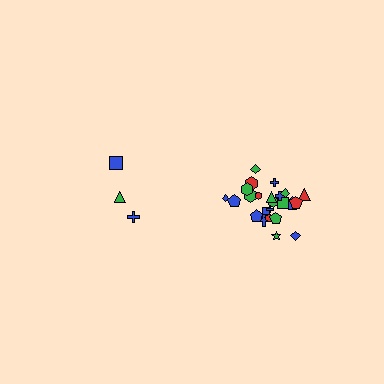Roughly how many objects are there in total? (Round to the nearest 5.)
Roughly 30 objects in total.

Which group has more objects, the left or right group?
The right group.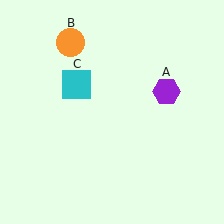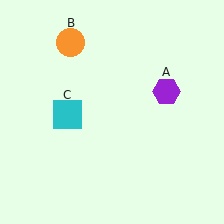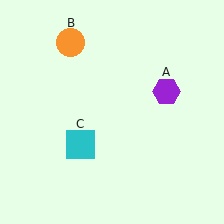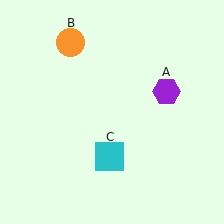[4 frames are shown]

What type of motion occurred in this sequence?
The cyan square (object C) rotated counterclockwise around the center of the scene.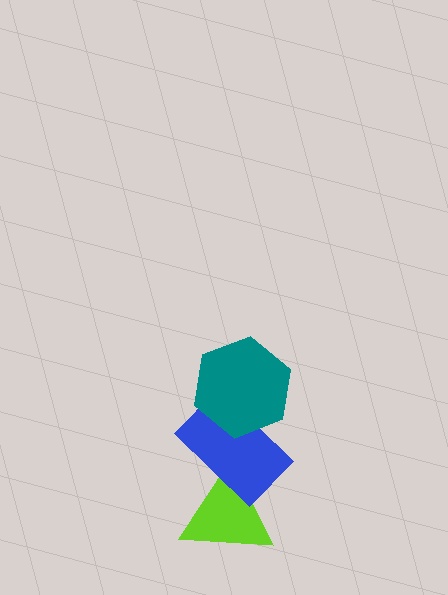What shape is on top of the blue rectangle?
The teal hexagon is on top of the blue rectangle.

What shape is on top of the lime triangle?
The blue rectangle is on top of the lime triangle.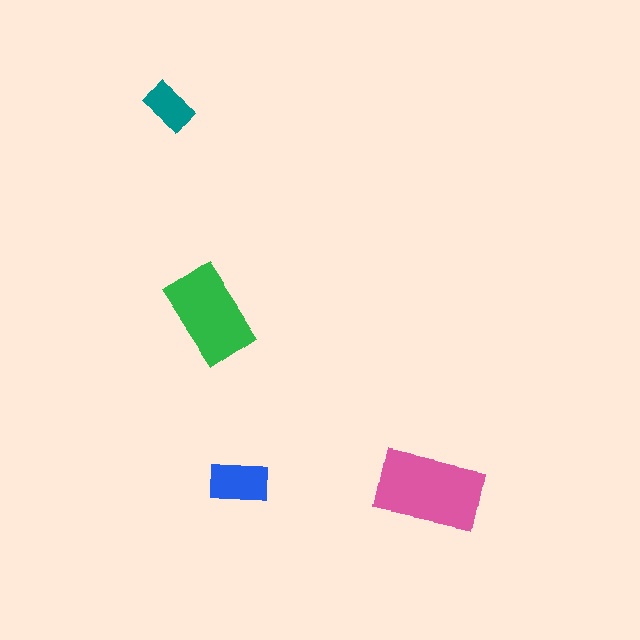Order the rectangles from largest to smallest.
the pink one, the green one, the blue one, the teal one.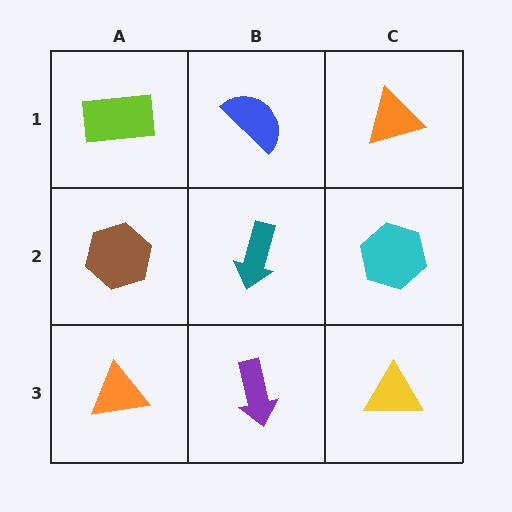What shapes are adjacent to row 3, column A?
A brown hexagon (row 2, column A), a purple arrow (row 3, column B).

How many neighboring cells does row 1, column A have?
2.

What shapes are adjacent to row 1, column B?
A teal arrow (row 2, column B), a lime rectangle (row 1, column A), an orange triangle (row 1, column C).